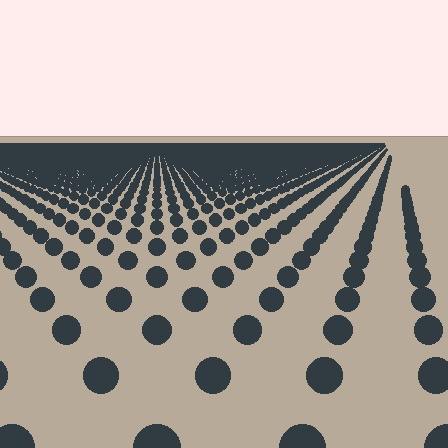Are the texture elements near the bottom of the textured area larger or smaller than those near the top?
Larger. Near the bottom, elements are closer to the viewer and appear at a bigger on-screen size.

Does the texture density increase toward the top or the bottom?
Density increases toward the top.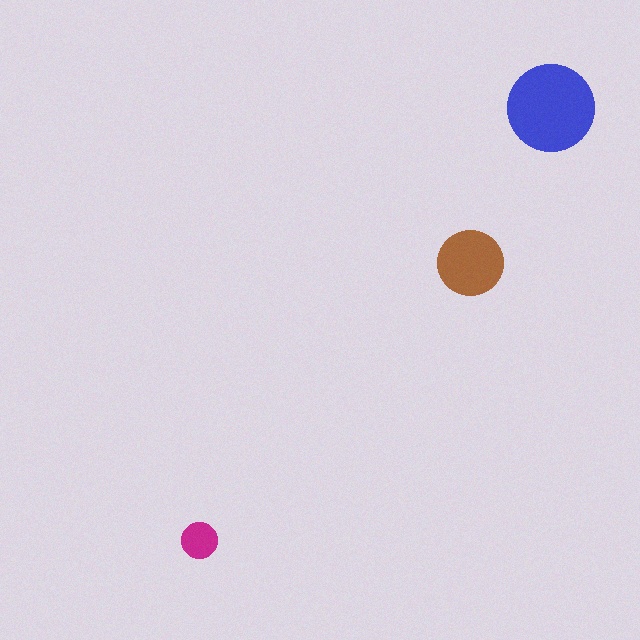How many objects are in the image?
There are 3 objects in the image.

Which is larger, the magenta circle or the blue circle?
The blue one.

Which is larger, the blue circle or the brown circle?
The blue one.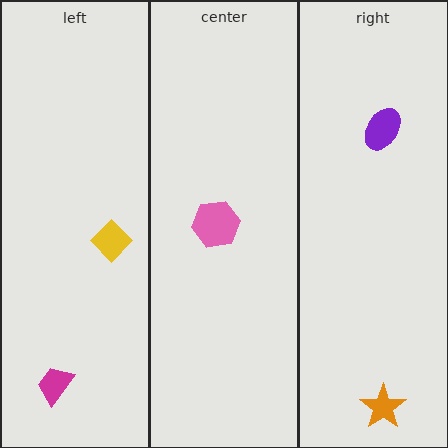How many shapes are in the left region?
2.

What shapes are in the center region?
The pink hexagon.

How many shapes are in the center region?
1.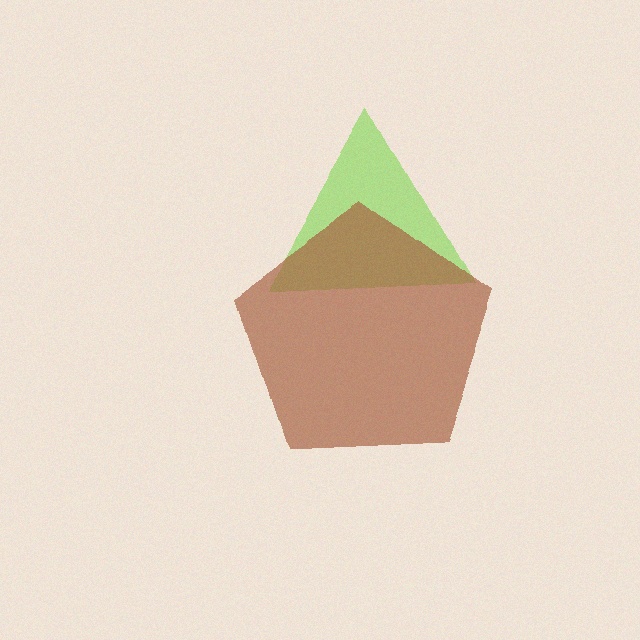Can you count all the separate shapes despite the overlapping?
Yes, there are 2 separate shapes.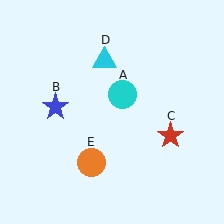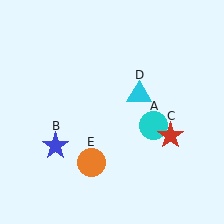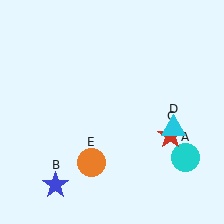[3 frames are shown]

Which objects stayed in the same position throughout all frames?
Red star (object C) and orange circle (object E) remained stationary.